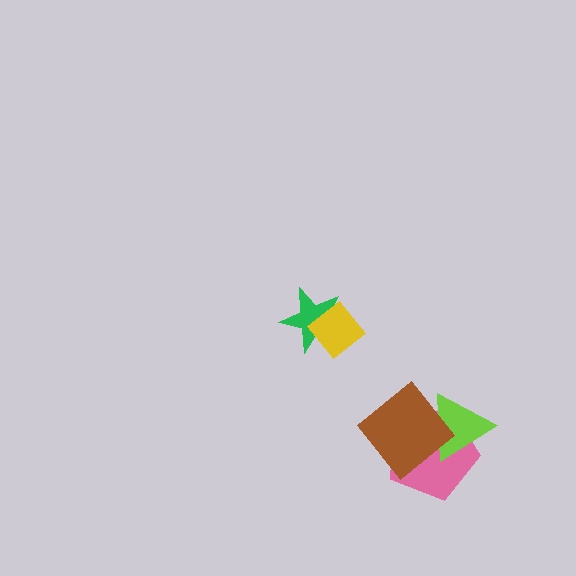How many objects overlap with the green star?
1 object overlaps with the green star.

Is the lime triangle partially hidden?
Yes, it is partially covered by another shape.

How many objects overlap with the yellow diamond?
1 object overlaps with the yellow diamond.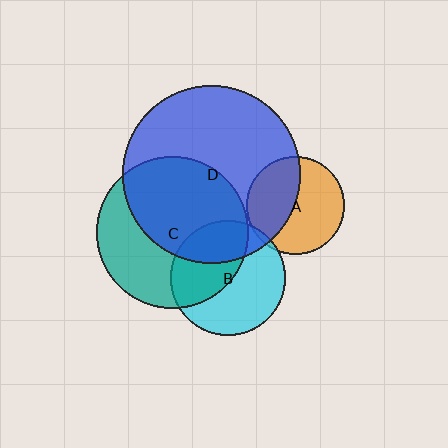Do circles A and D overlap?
Yes.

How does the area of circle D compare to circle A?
Approximately 3.3 times.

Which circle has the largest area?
Circle D (blue).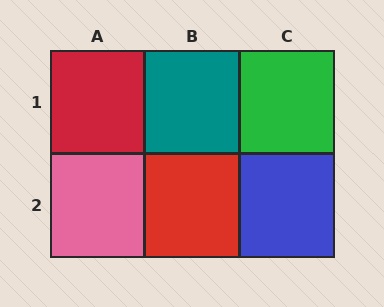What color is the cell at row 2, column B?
Red.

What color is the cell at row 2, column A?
Pink.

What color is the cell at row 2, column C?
Blue.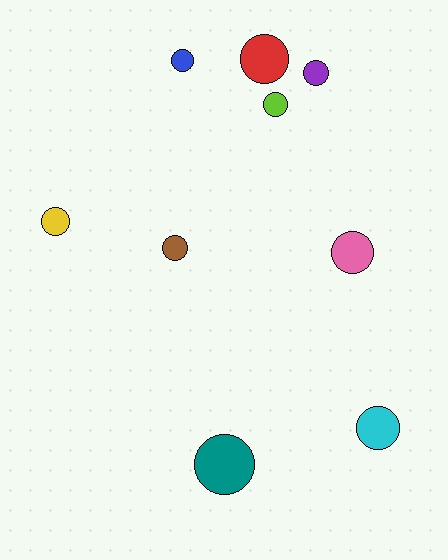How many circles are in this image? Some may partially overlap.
There are 9 circles.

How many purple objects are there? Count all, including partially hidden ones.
There is 1 purple object.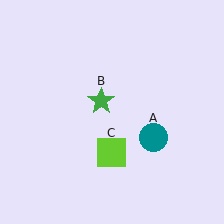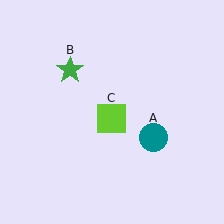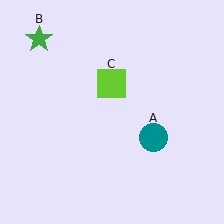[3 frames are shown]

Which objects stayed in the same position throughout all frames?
Teal circle (object A) remained stationary.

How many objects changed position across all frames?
2 objects changed position: green star (object B), lime square (object C).